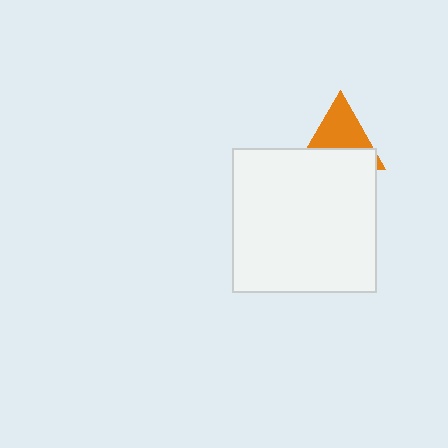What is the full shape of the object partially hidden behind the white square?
The partially hidden object is an orange triangle.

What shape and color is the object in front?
The object in front is a white square.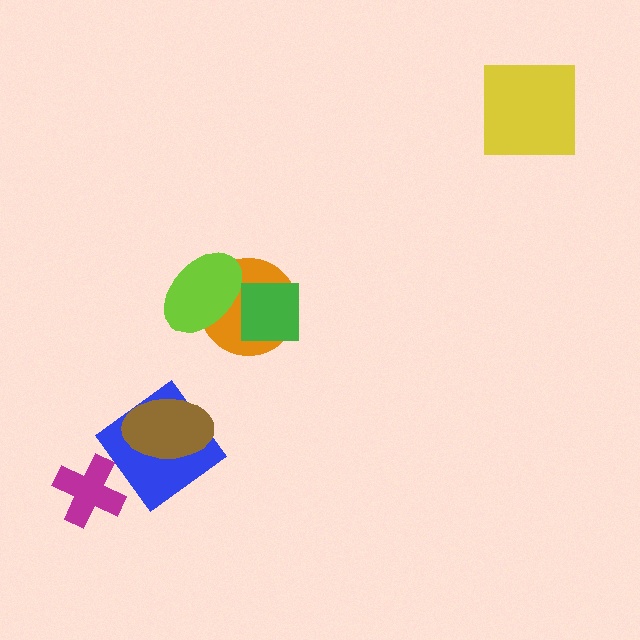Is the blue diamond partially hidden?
Yes, it is partially covered by another shape.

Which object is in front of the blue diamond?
The brown ellipse is in front of the blue diamond.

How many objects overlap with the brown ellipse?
1 object overlaps with the brown ellipse.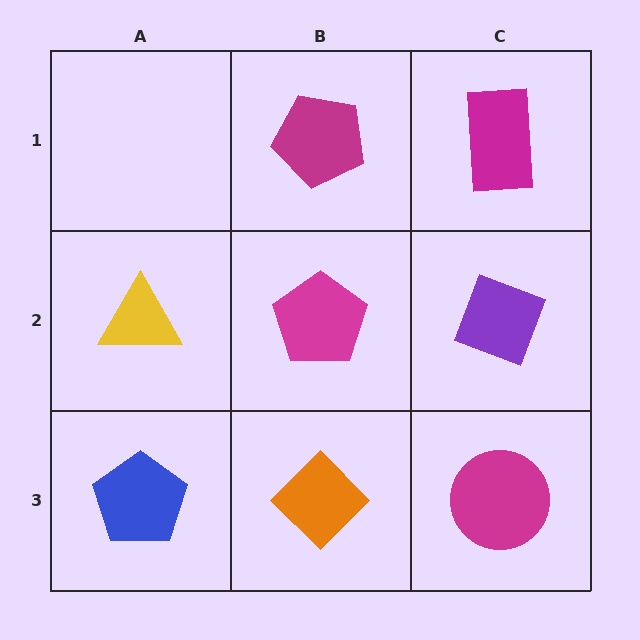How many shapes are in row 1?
2 shapes.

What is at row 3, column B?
An orange diamond.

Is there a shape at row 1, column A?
No, that cell is empty.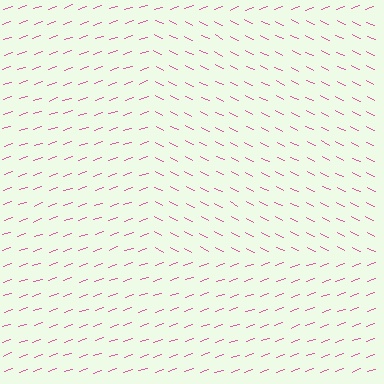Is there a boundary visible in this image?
Yes, there is a texture boundary formed by a change in line orientation.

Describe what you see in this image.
The image is filled with small pink line segments. A rectangle region in the image has lines oriented differently from the surrounding lines, creating a visible texture boundary.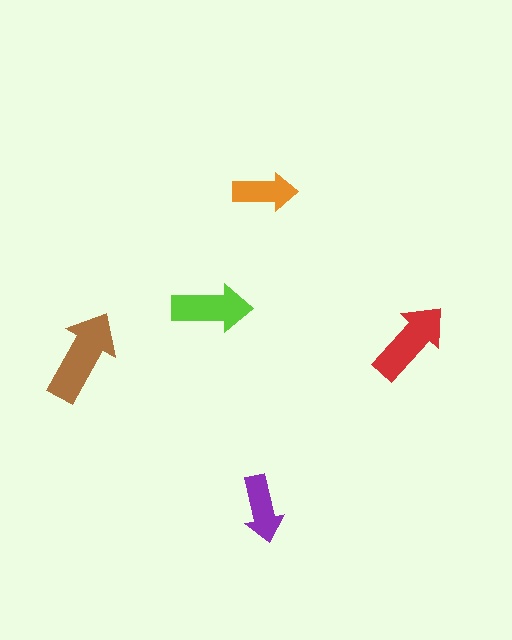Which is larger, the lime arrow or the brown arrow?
The brown one.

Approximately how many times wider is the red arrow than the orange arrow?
About 1.5 times wider.